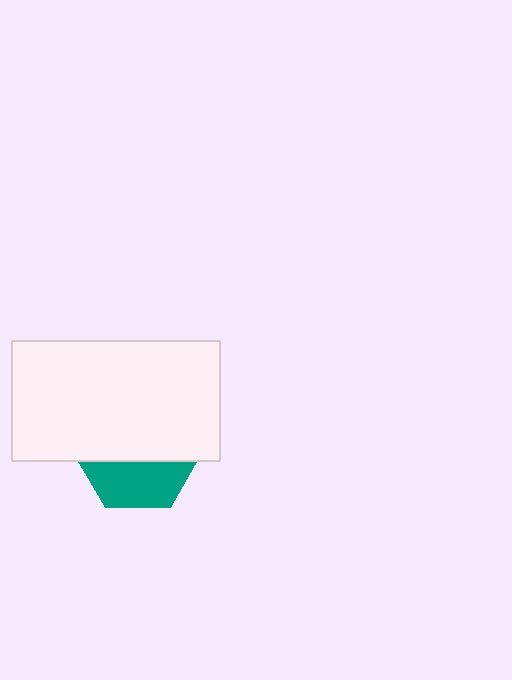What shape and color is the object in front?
The object in front is a white rectangle.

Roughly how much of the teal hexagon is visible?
A small part of it is visible (roughly 39%).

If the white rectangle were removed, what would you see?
You would see the complete teal hexagon.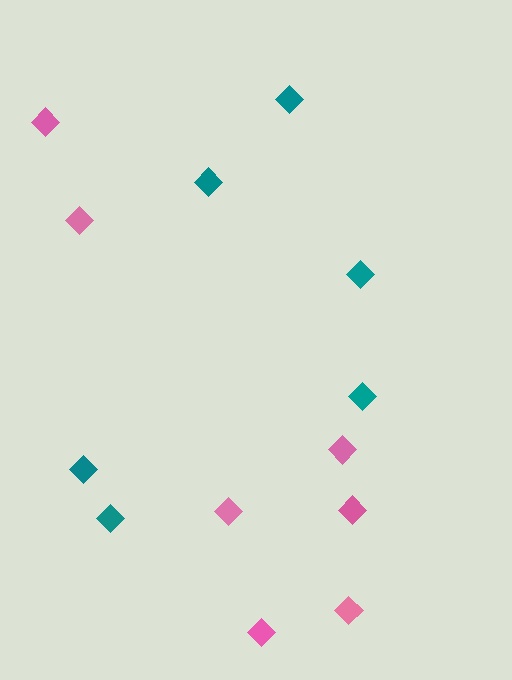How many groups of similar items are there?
There are 2 groups: one group of teal diamonds (6) and one group of pink diamonds (7).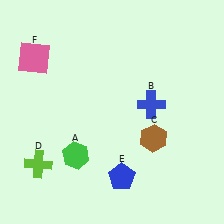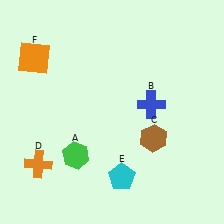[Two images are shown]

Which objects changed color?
D changed from lime to orange. E changed from blue to cyan. F changed from pink to orange.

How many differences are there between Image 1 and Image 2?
There are 3 differences between the two images.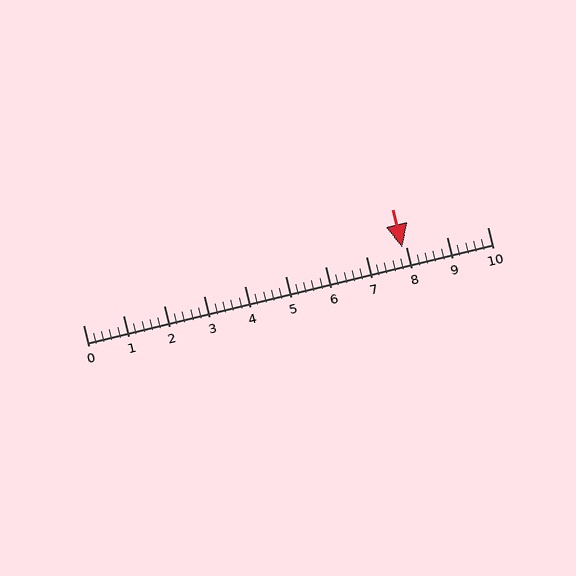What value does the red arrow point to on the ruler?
The red arrow points to approximately 7.9.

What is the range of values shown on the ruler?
The ruler shows values from 0 to 10.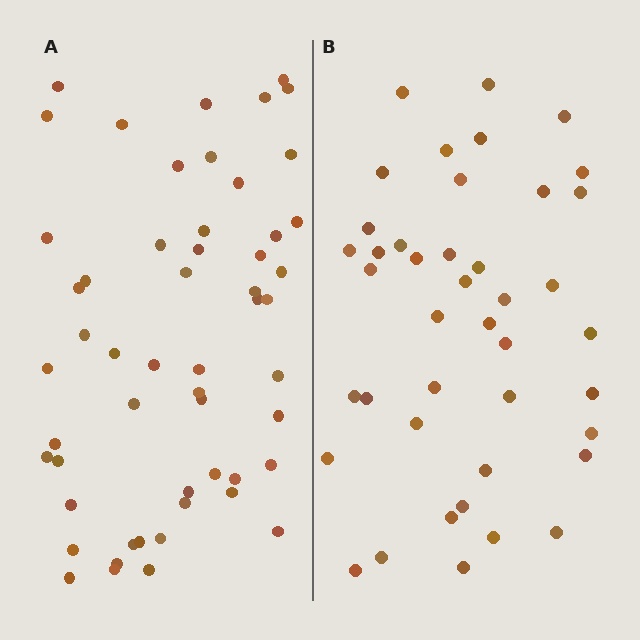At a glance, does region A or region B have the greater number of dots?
Region A (the left region) has more dots.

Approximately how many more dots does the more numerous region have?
Region A has roughly 12 or so more dots than region B.